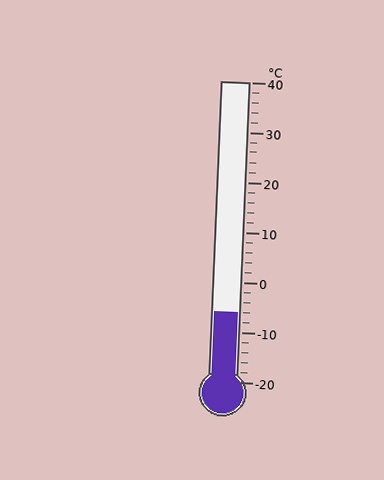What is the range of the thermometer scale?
The thermometer scale ranges from -20°C to 40°C.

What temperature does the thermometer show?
The thermometer shows approximately -6°C.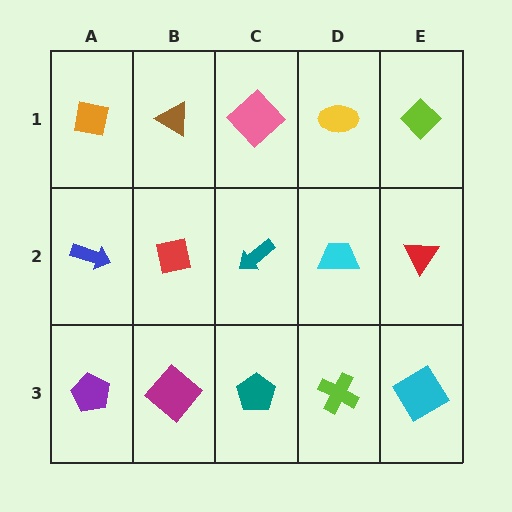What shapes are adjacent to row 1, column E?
A red triangle (row 2, column E), a yellow ellipse (row 1, column D).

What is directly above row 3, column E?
A red triangle.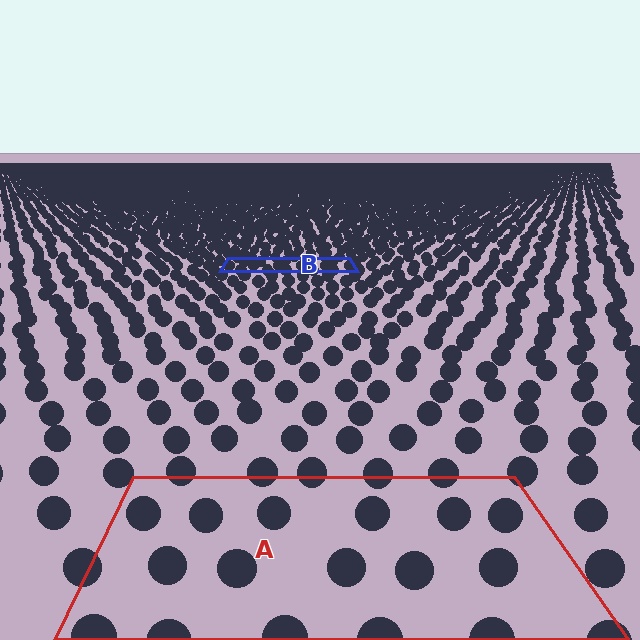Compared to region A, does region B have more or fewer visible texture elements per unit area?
Region B has more texture elements per unit area — they are packed more densely because it is farther away.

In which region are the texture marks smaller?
The texture marks are smaller in region B, because it is farther away.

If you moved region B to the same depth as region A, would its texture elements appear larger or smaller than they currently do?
They would appear larger. At a closer depth, the same texture elements are projected at a bigger on-screen size.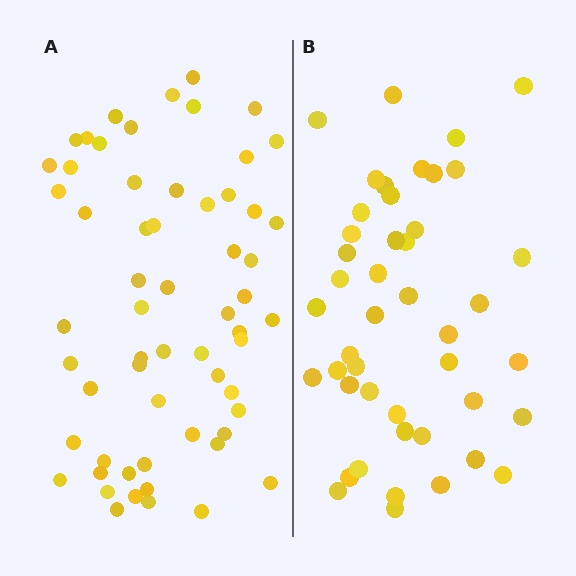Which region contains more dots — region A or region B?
Region A (the left region) has more dots.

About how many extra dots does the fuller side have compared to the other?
Region A has approximately 15 more dots than region B.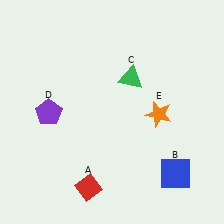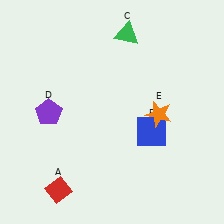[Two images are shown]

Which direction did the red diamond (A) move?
The red diamond (A) moved left.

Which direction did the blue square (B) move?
The blue square (B) moved up.